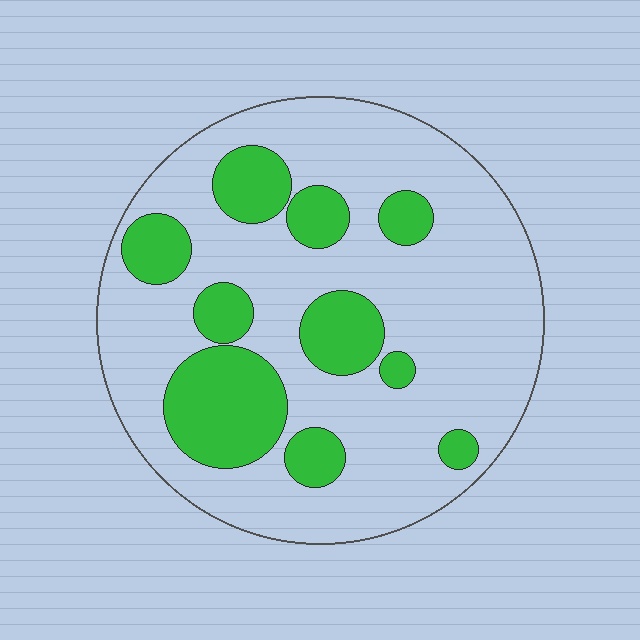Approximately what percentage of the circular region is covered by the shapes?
Approximately 25%.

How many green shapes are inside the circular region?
10.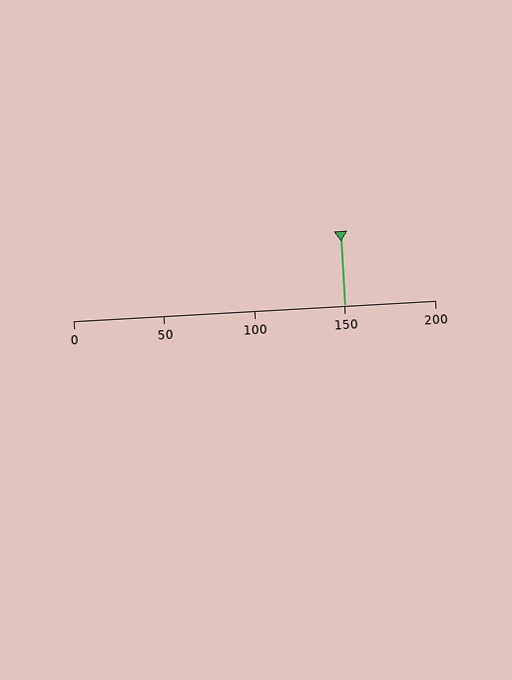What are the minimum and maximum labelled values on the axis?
The axis runs from 0 to 200.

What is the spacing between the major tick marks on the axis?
The major ticks are spaced 50 apart.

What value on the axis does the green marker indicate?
The marker indicates approximately 150.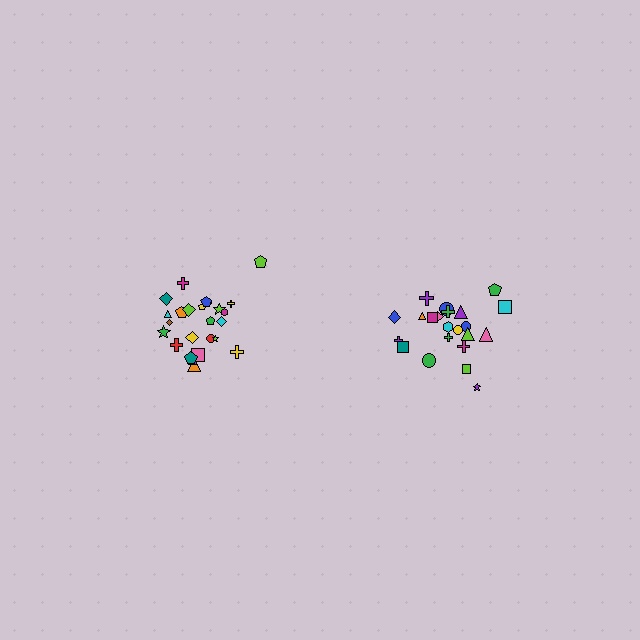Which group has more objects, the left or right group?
The left group.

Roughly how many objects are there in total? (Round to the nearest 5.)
Roughly 45 objects in total.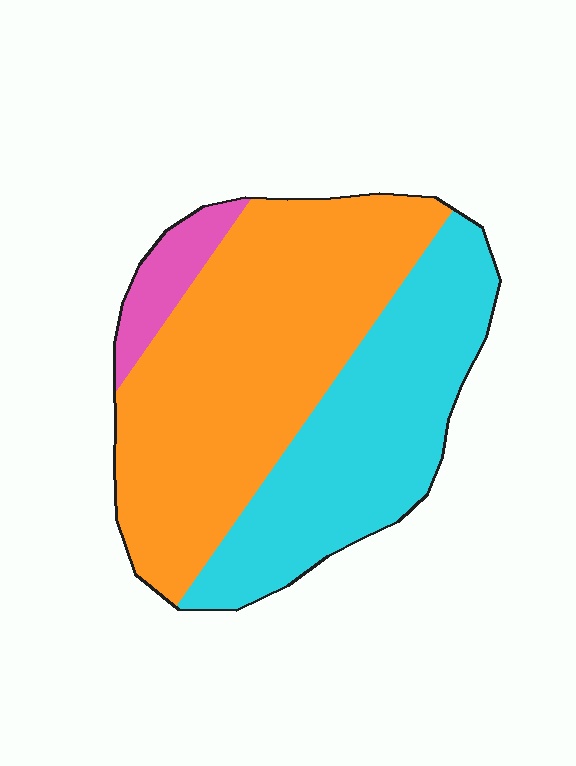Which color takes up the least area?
Pink, at roughly 5%.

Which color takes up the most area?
Orange, at roughly 55%.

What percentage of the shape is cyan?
Cyan covers around 40% of the shape.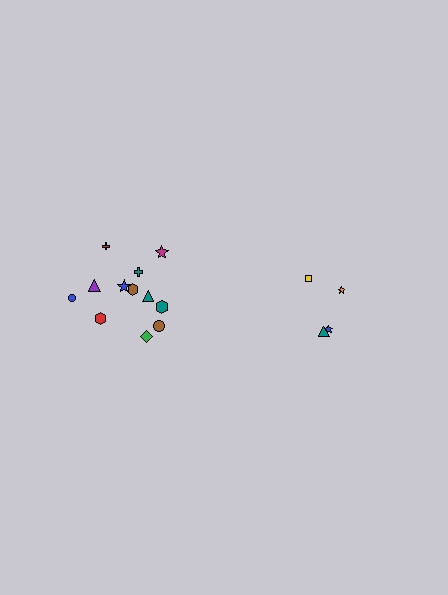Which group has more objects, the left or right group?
The left group.